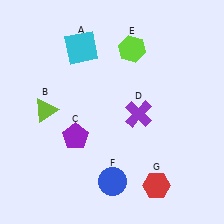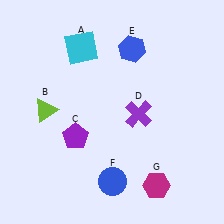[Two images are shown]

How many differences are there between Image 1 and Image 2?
There are 2 differences between the two images.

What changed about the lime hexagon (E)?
In Image 1, E is lime. In Image 2, it changed to blue.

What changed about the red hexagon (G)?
In Image 1, G is red. In Image 2, it changed to magenta.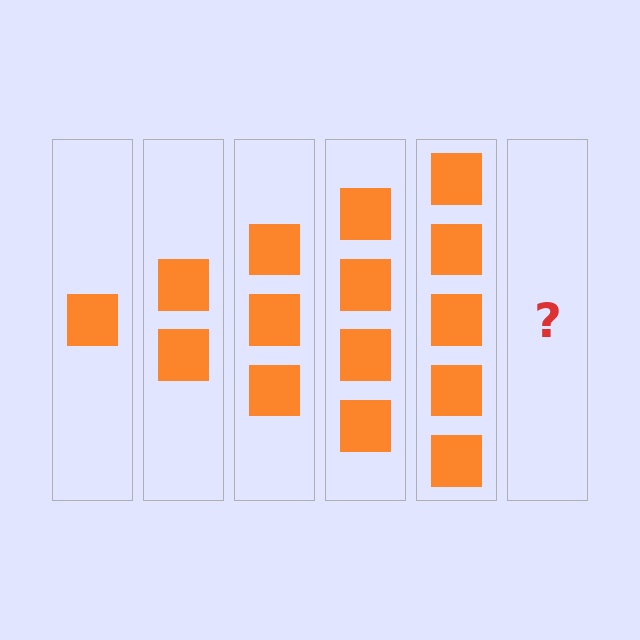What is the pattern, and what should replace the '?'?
The pattern is that each step adds one more square. The '?' should be 6 squares.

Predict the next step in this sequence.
The next step is 6 squares.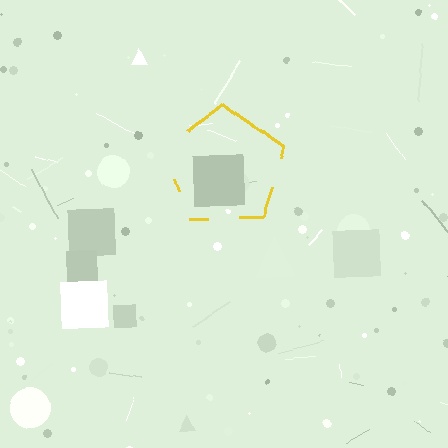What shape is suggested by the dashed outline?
The dashed outline suggests a pentagon.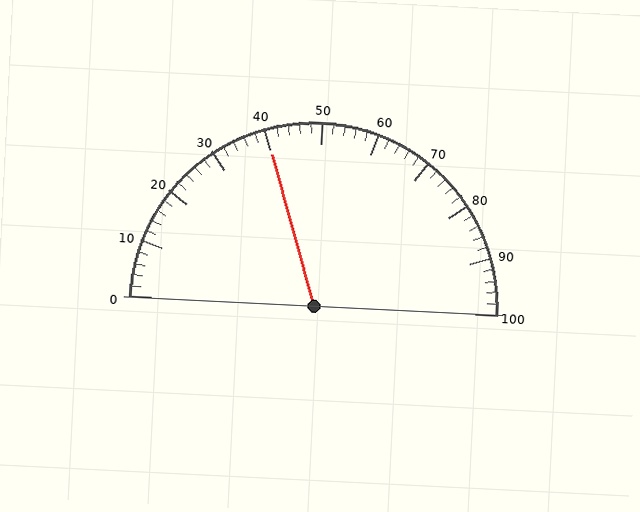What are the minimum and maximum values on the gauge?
The gauge ranges from 0 to 100.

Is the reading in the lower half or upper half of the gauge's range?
The reading is in the lower half of the range (0 to 100).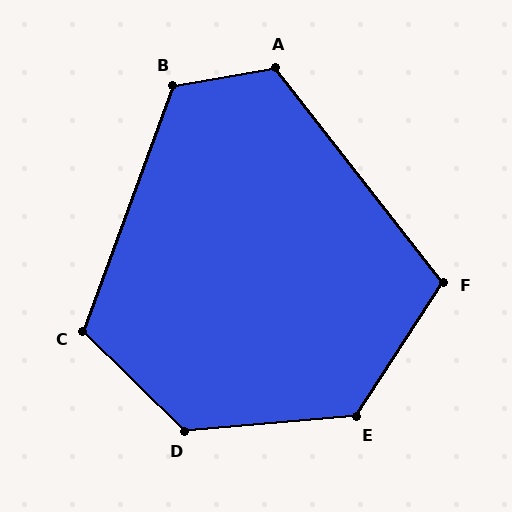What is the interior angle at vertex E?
Approximately 128 degrees (obtuse).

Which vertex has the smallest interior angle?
F, at approximately 109 degrees.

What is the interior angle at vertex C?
Approximately 114 degrees (obtuse).